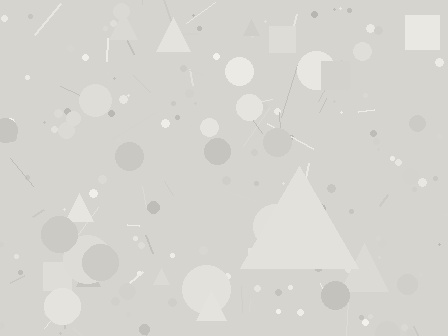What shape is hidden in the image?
A triangle is hidden in the image.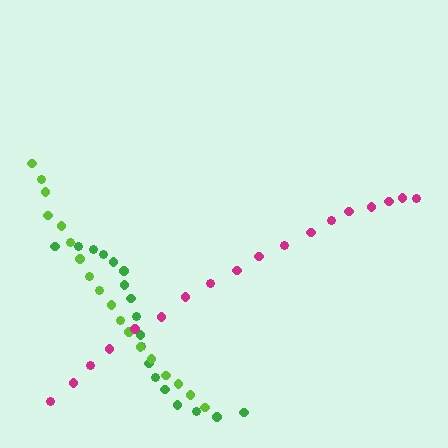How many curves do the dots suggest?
There are 3 distinct paths.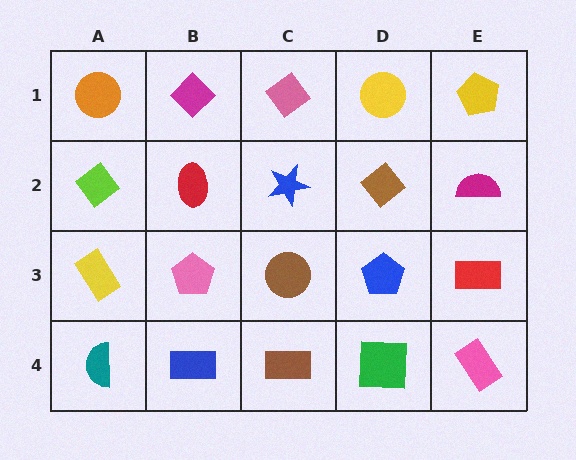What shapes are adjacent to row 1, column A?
A lime diamond (row 2, column A), a magenta diamond (row 1, column B).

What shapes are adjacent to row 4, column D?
A blue pentagon (row 3, column D), a brown rectangle (row 4, column C), a pink rectangle (row 4, column E).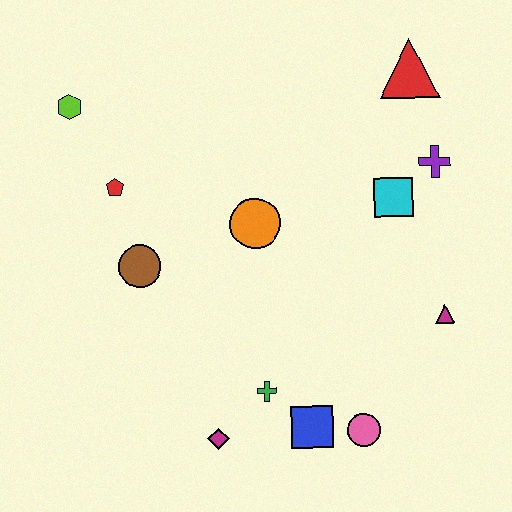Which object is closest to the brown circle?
The red pentagon is closest to the brown circle.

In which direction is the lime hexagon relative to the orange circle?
The lime hexagon is to the left of the orange circle.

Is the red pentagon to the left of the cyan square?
Yes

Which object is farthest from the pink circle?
The lime hexagon is farthest from the pink circle.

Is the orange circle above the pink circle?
Yes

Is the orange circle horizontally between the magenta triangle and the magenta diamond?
Yes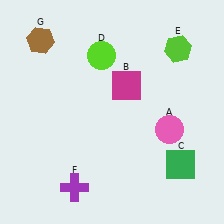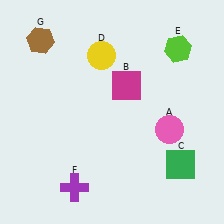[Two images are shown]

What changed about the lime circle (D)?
In Image 1, D is lime. In Image 2, it changed to yellow.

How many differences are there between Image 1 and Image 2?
There is 1 difference between the two images.